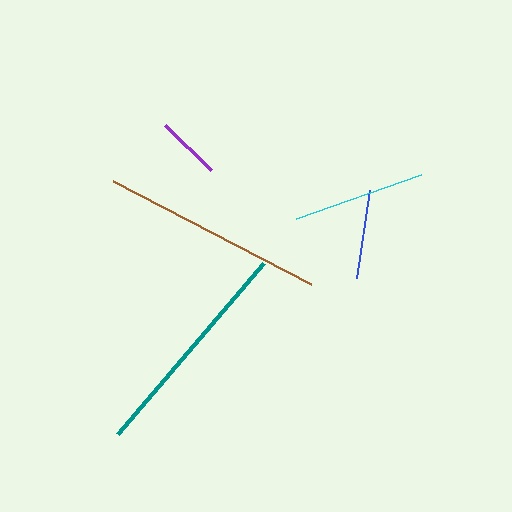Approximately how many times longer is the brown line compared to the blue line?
The brown line is approximately 2.5 times the length of the blue line.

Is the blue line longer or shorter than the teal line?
The teal line is longer than the blue line.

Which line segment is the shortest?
The purple line is the shortest at approximately 64 pixels.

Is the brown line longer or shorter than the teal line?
The teal line is longer than the brown line.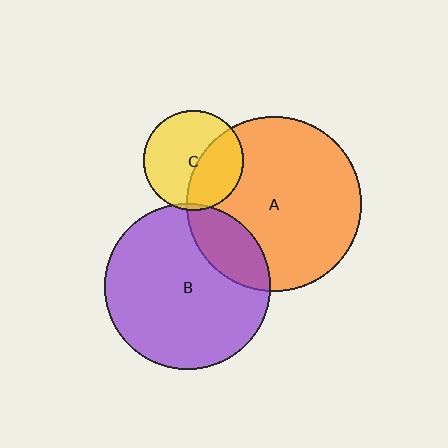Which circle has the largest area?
Circle A (orange).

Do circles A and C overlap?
Yes.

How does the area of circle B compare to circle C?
Approximately 2.8 times.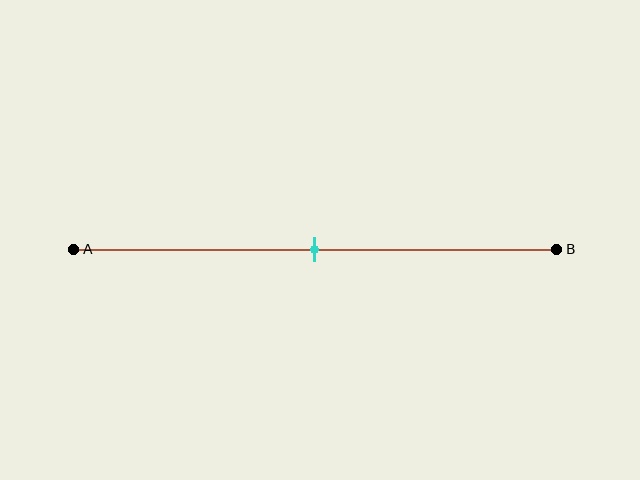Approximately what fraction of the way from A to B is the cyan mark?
The cyan mark is approximately 50% of the way from A to B.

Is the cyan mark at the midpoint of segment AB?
Yes, the mark is approximately at the midpoint.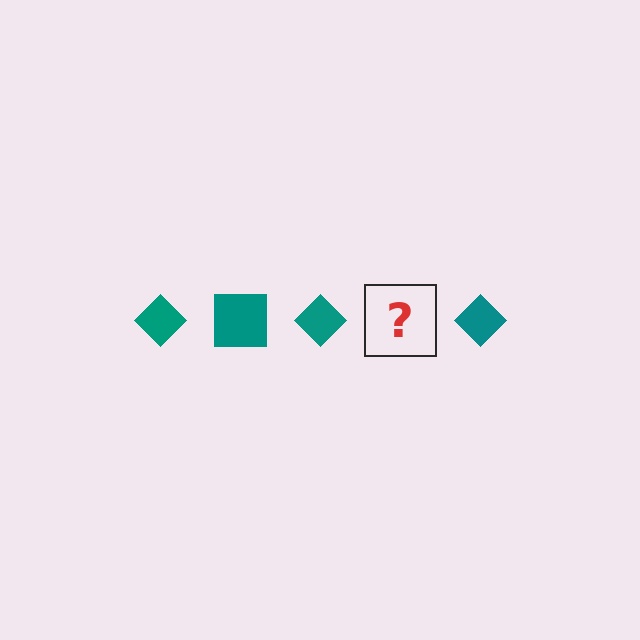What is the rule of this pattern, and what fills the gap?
The rule is that the pattern cycles through diamond, square shapes in teal. The gap should be filled with a teal square.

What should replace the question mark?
The question mark should be replaced with a teal square.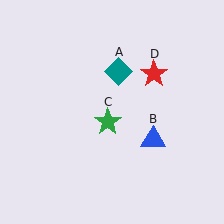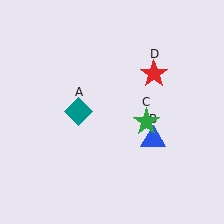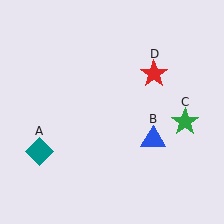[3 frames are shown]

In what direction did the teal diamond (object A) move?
The teal diamond (object A) moved down and to the left.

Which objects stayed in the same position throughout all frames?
Blue triangle (object B) and red star (object D) remained stationary.